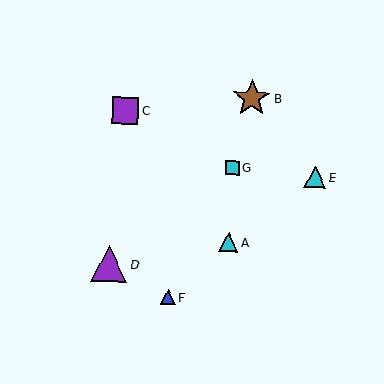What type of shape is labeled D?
Shape D is a purple triangle.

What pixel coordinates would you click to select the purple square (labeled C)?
Click at (125, 111) to select the purple square C.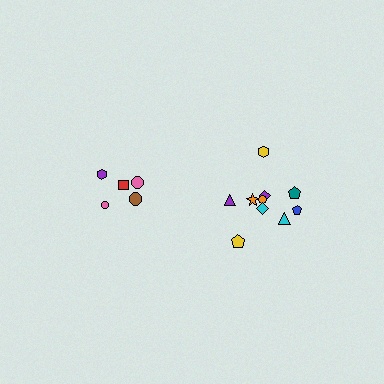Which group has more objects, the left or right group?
The right group.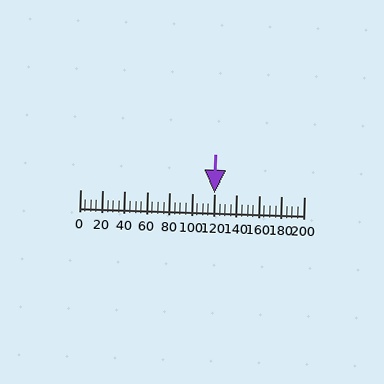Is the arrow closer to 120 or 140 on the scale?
The arrow is closer to 120.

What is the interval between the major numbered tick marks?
The major tick marks are spaced 20 units apart.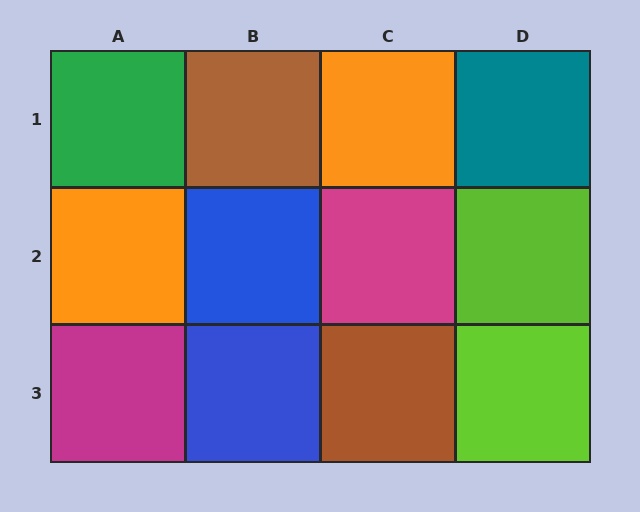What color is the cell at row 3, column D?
Lime.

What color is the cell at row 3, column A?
Magenta.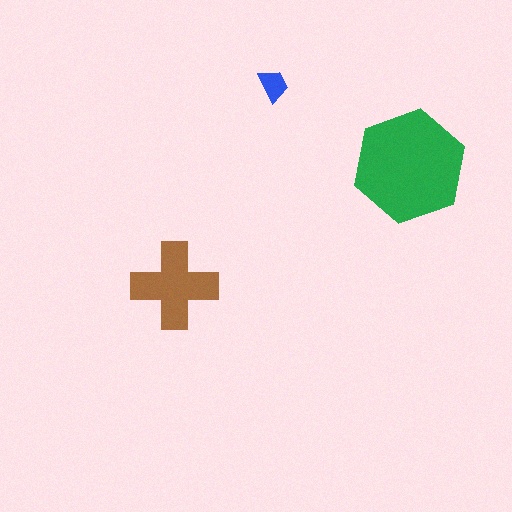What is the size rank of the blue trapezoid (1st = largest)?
3rd.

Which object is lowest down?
The brown cross is bottommost.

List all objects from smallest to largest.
The blue trapezoid, the brown cross, the green hexagon.